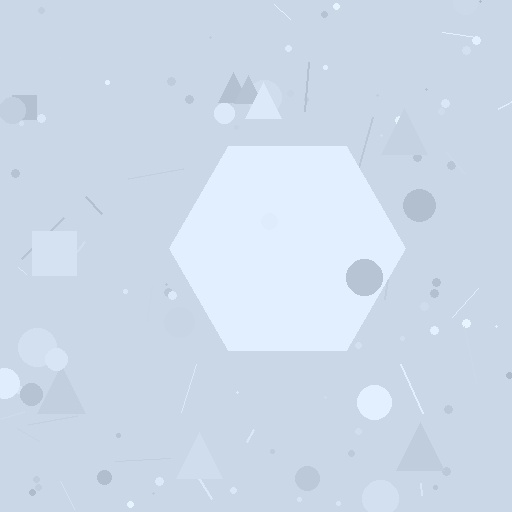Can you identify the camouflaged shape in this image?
The camouflaged shape is a hexagon.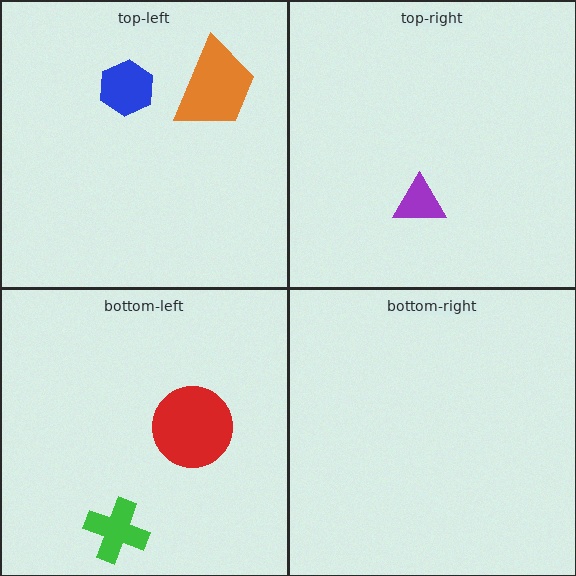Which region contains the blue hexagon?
The top-left region.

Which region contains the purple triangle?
The top-right region.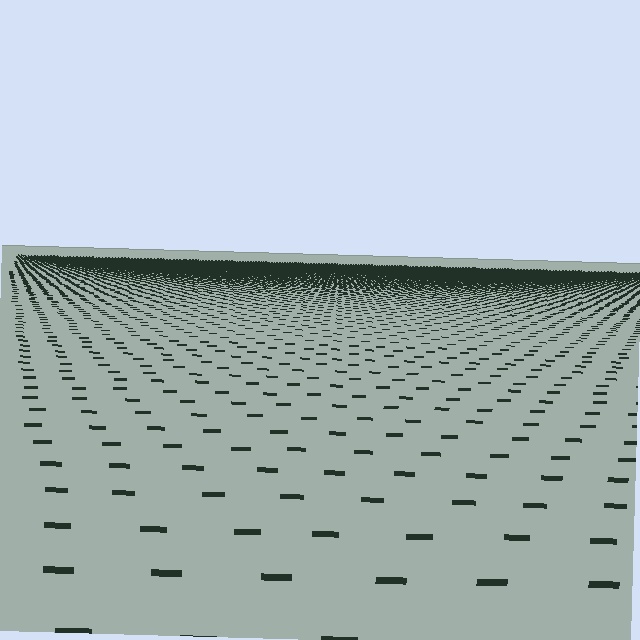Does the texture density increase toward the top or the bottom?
Density increases toward the top.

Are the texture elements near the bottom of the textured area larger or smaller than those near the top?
Larger. Near the bottom, elements are closer to the viewer and appear at a bigger on-screen size.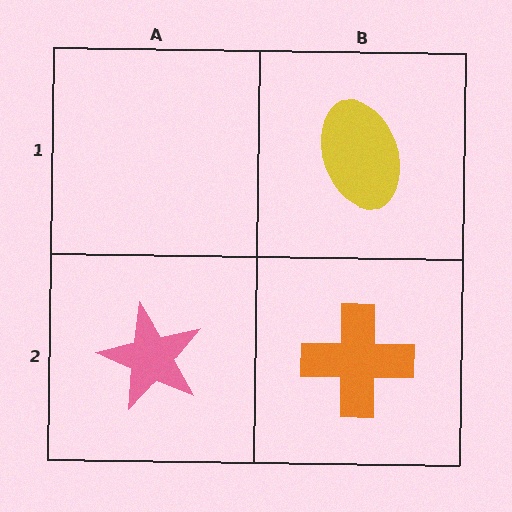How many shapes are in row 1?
1 shape.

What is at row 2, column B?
An orange cross.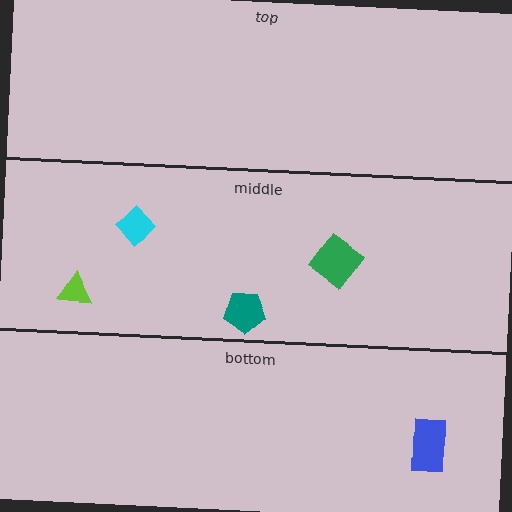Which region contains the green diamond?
The middle region.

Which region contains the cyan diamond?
The middle region.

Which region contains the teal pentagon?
The middle region.